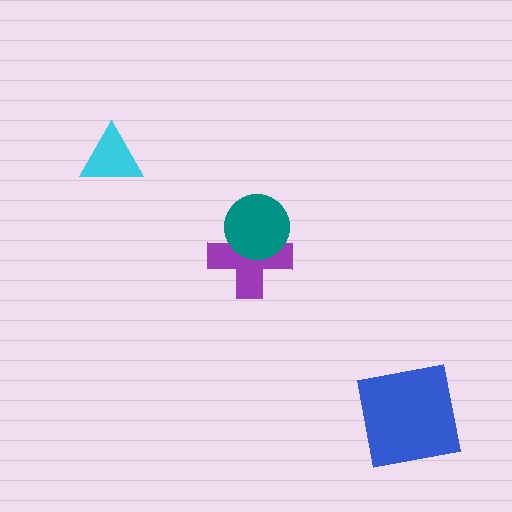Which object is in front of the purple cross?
The teal circle is in front of the purple cross.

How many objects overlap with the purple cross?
1 object overlaps with the purple cross.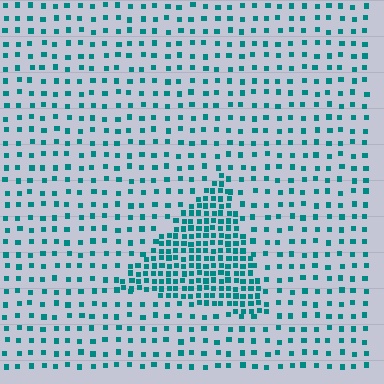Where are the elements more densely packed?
The elements are more densely packed inside the triangle boundary.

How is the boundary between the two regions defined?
The boundary is defined by a change in element density (approximately 2.7x ratio). All elements are the same color, size, and shape.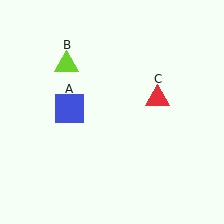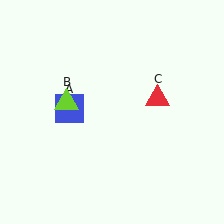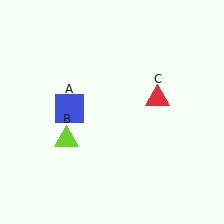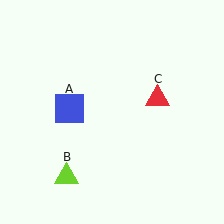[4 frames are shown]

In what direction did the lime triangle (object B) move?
The lime triangle (object B) moved down.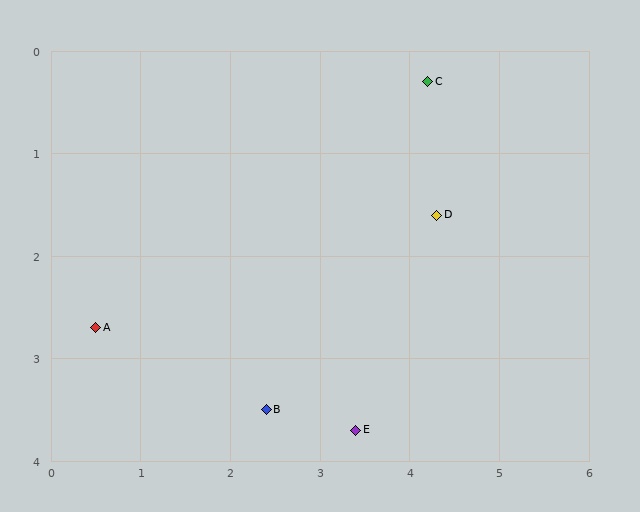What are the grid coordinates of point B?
Point B is at approximately (2.4, 3.5).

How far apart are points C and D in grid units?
Points C and D are about 1.3 grid units apart.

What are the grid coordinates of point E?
Point E is at approximately (3.4, 3.7).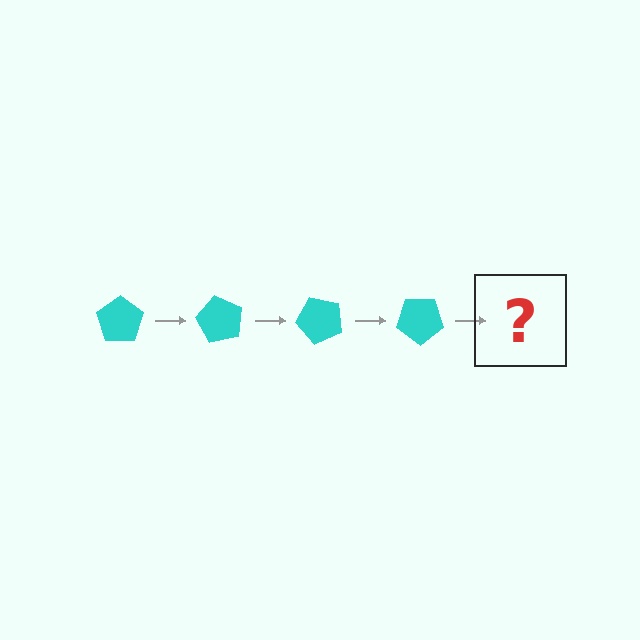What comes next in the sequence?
The next element should be a cyan pentagon rotated 240 degrees.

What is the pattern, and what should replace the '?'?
The pattern is that the pentagon rotates 60 degrees each step. The '?' should be a cyan pentagon rotated 240 degrees.